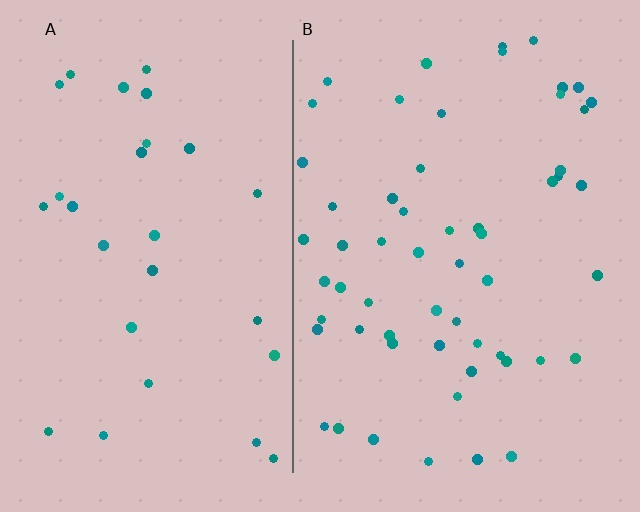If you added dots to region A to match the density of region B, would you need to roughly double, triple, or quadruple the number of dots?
Approximately double.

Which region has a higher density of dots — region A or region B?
B (the right).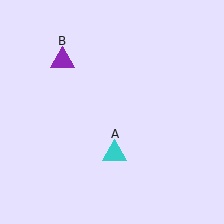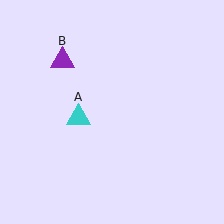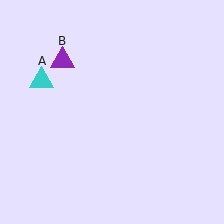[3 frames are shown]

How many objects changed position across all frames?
1 object changed position: cyan triangle (object A).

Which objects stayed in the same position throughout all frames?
Purple triangle (object B) remained stationary.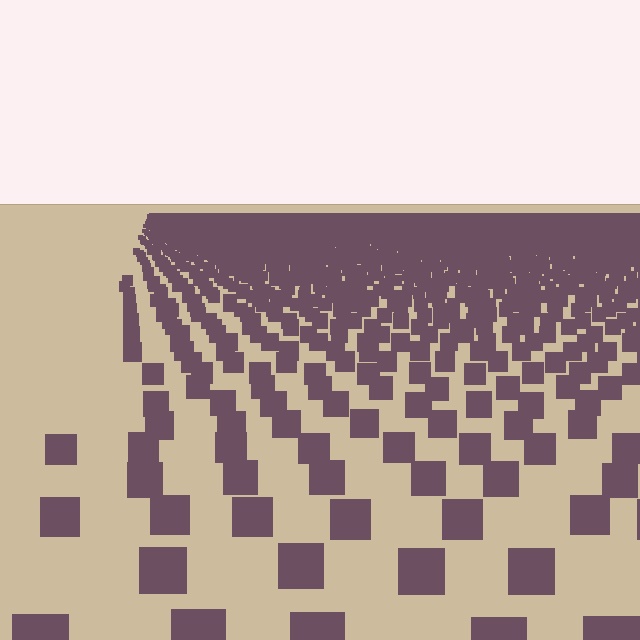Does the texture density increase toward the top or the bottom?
Density increases toward the top.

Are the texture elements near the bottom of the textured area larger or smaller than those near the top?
Larger. Near the bottom, elements are closer to the viewer and appear at a bigger on-screen size.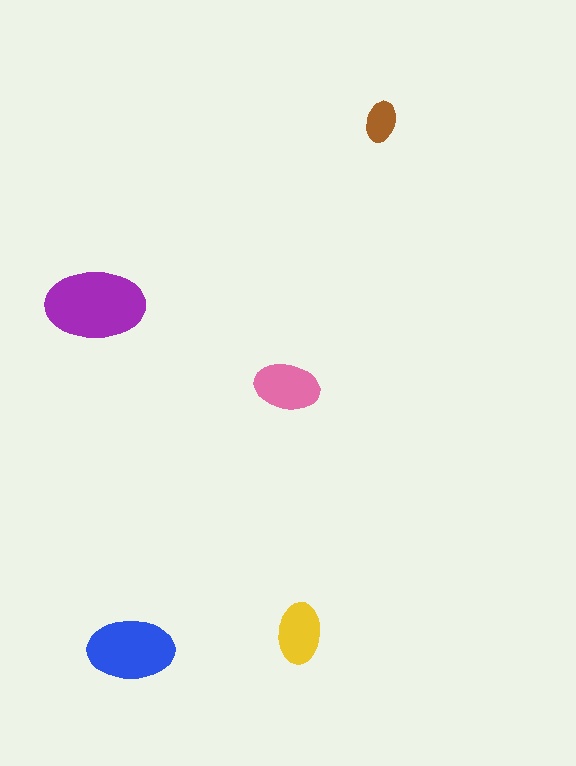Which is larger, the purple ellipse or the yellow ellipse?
The purple one.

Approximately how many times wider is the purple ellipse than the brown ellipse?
About 2.5 times wider.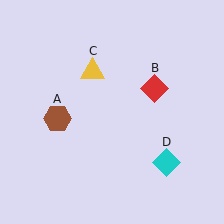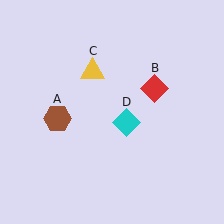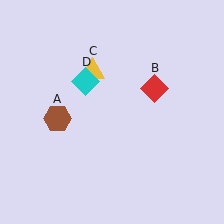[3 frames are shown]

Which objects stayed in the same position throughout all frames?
Brown hexagon (object A) and red diamond (object B) and yellow triangle (object C) remained stationary.